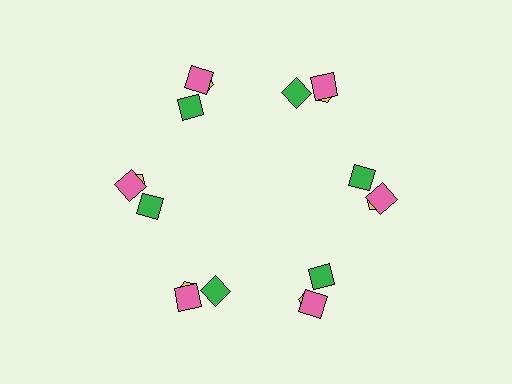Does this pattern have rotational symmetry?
Yes, this pattern has 6-fold rotational symmetry. It looks the same after rotating 60 degrees around the center.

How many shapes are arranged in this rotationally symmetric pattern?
There are 18 shapes, arranged in 6 groups of 3.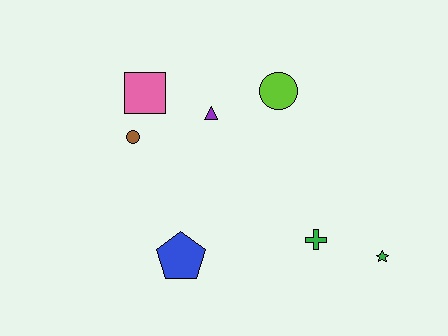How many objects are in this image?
There are 7 objects.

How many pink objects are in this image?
There is 1 pink object.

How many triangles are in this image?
There is 1 triangle.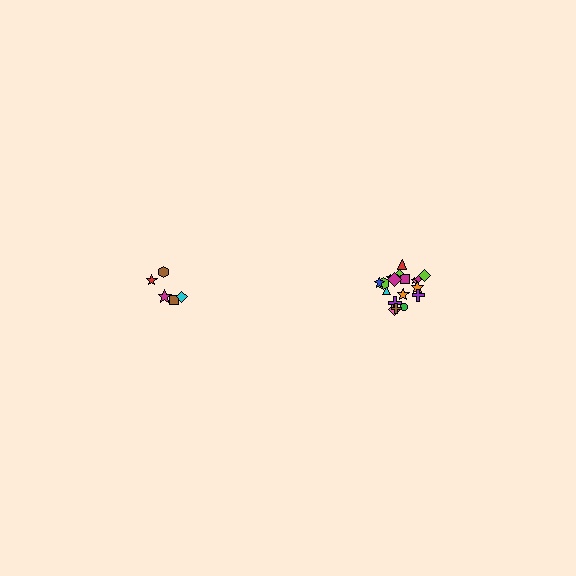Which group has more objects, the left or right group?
The right group.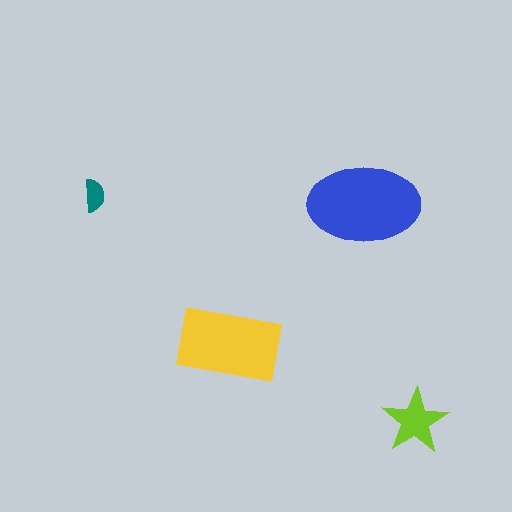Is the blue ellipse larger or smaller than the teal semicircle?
Larger.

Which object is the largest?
The blue ellipse.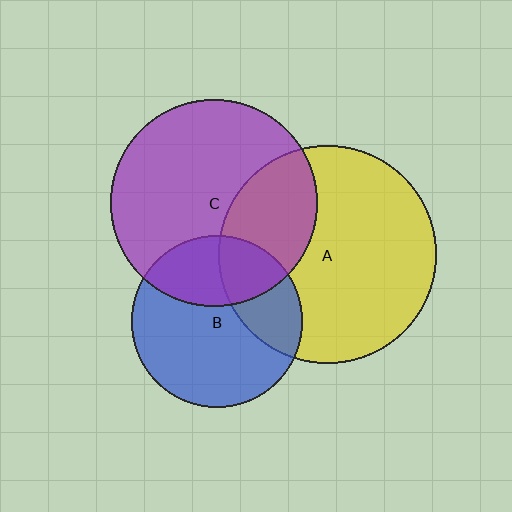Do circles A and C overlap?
Yes.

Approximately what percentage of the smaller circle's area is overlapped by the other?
Approximately 30%.